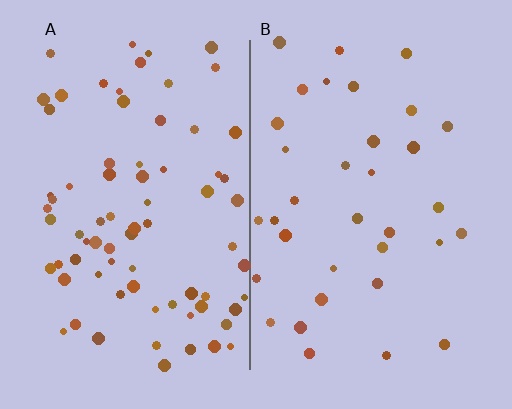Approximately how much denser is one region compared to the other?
Approximately 2.2× — region A over region B.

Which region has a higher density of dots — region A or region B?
A (the left).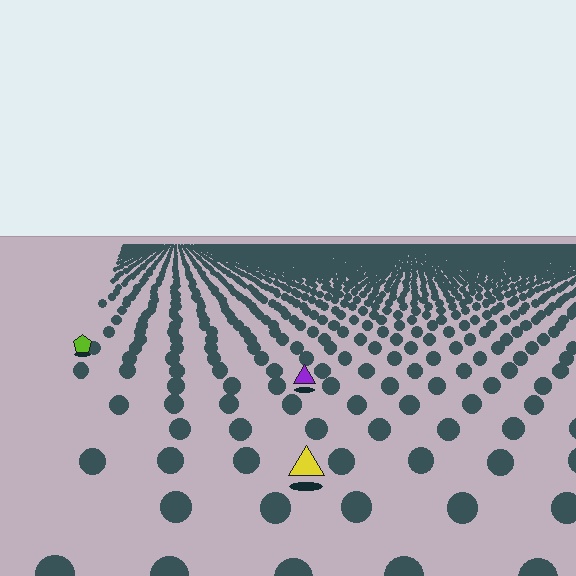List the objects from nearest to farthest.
From nearest to farthest: the yellow triangle, the purple triangle, the lime pentagon.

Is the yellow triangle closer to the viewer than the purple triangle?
Yes. The yellow triangle is closer — you can tell from the texture gradient: the ground texture is coarser near it.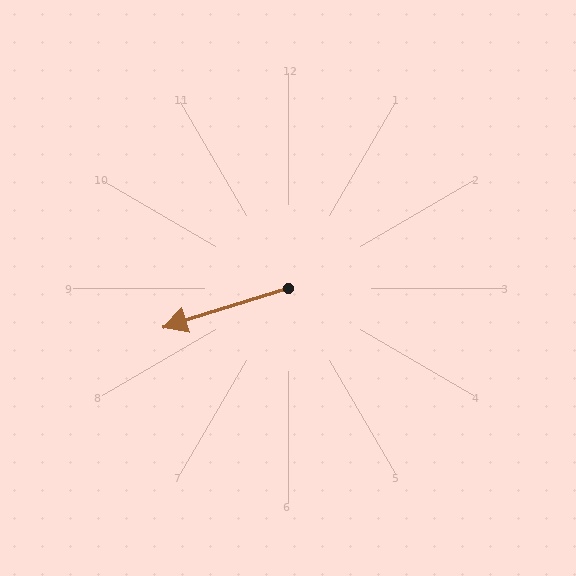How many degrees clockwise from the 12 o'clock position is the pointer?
Approximately 253 degrees.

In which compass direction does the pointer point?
West.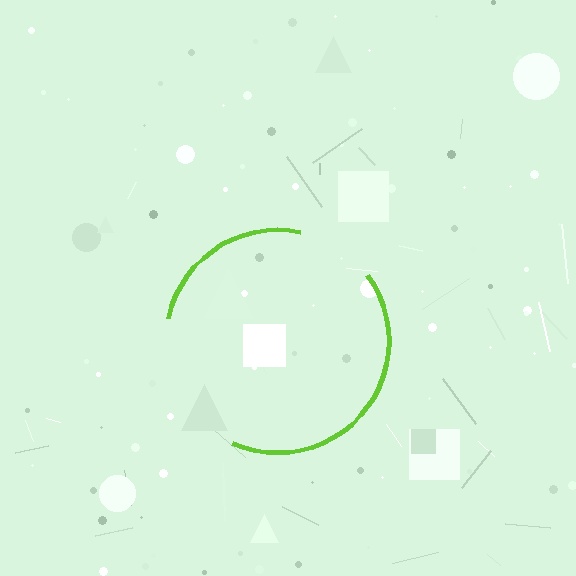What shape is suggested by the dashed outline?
The dashed outline suggests a circle.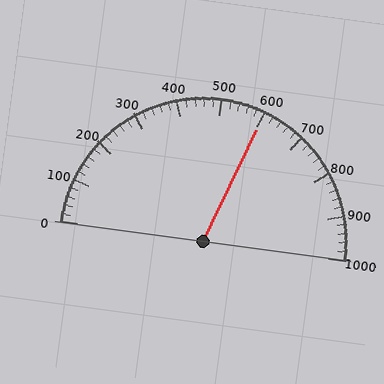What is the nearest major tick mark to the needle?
The nearest major tick mark is 600.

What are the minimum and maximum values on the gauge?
The gauge ranges from 0 to 1000.